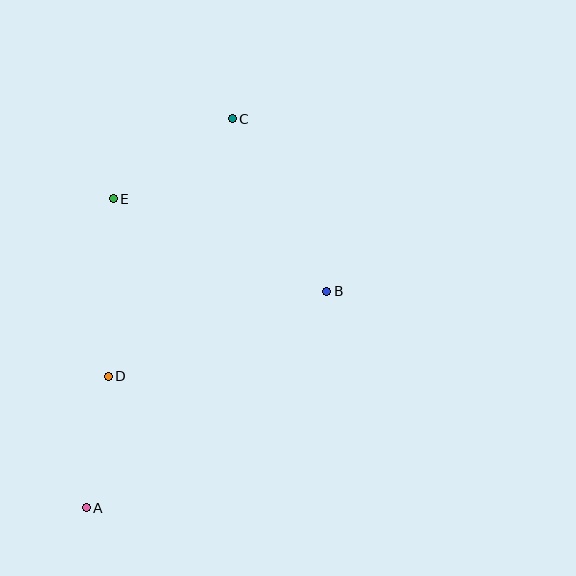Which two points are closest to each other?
Points A and D are closest to each other.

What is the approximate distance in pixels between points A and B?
The distance between A and B is approximately 323 pixels.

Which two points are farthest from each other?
Points A and C are farthest from each other.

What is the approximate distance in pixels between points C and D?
The distance between C and D is approximately 286 pixels.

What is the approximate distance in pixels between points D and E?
The distance between D and E is approximately 177 pixels.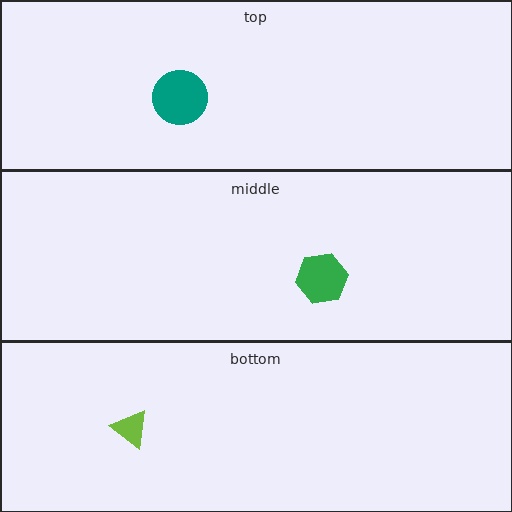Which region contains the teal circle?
The top region.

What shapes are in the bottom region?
The lime triangle.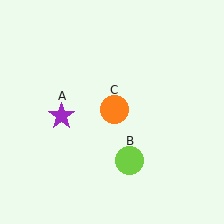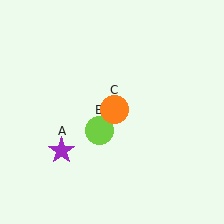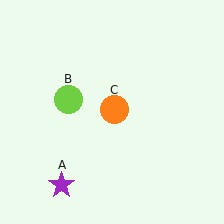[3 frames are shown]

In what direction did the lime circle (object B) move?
The lime circle (object B) moved up and to the left.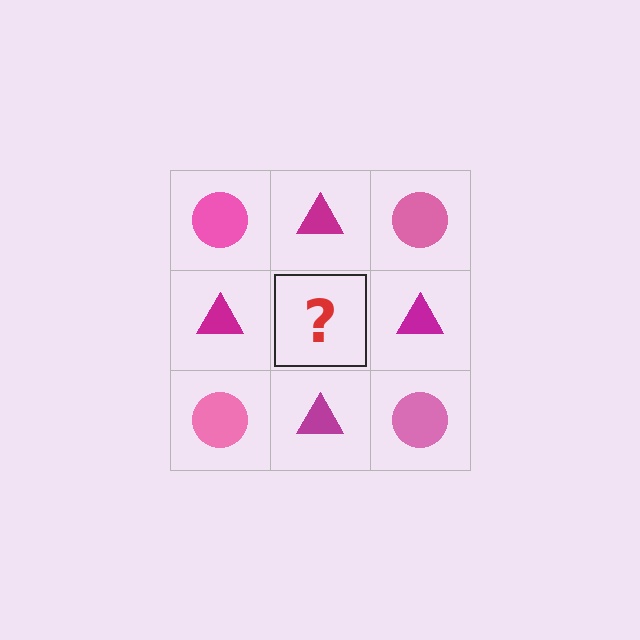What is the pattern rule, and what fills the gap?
The rule is that it alternates pink circle and magenta triangle in a checkerboard pattern. The gap should be filled with a pink circle.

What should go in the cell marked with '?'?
The missing cell should contain a pink circle.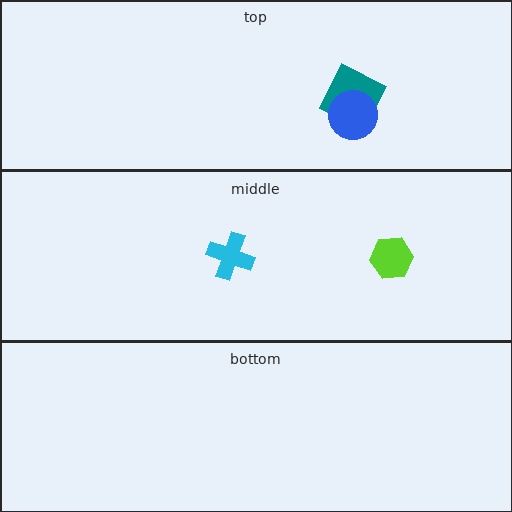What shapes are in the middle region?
The lime hexagon, the cyan cross.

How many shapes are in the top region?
2.